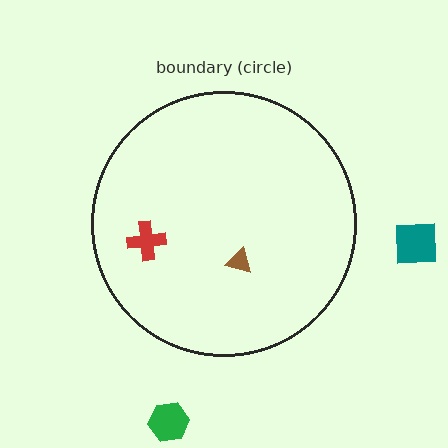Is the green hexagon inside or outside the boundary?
Outside.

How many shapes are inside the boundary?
2 inside, 2 outside.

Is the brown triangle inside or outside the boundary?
Inside.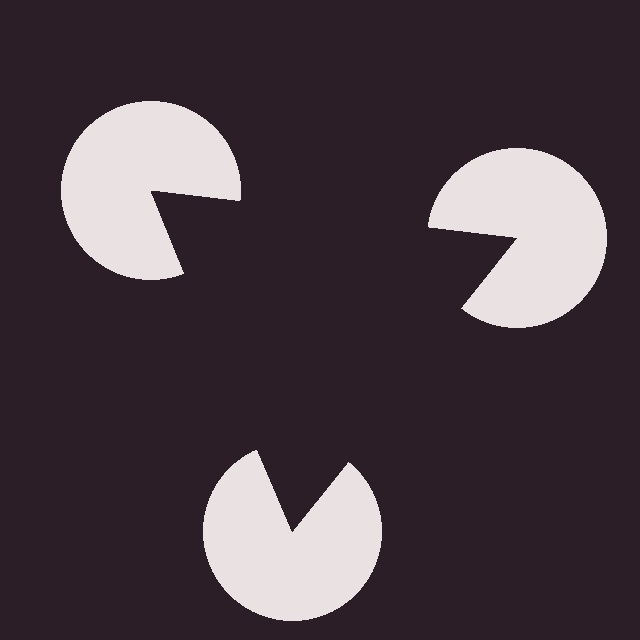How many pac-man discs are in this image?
There are 3 — one at each vertex of the illusory triangle.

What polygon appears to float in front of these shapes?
An illusory triangle — its edges are inferred from the aligned wedge cuts in the pac-man discs, not physically drawn.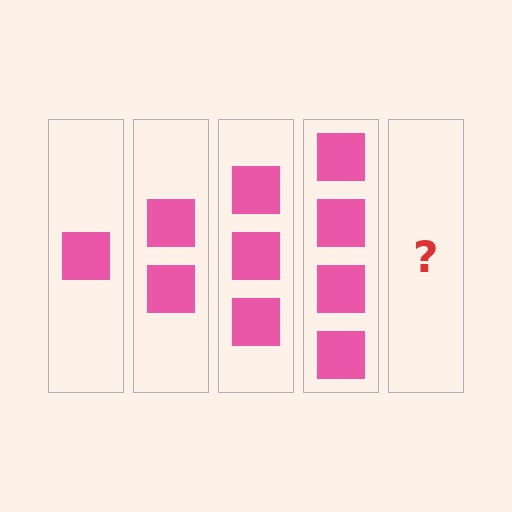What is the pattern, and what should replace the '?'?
The pattern is that each step adds one more square. The '?' should be 5 squares.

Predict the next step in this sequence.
The next step is 5 squares.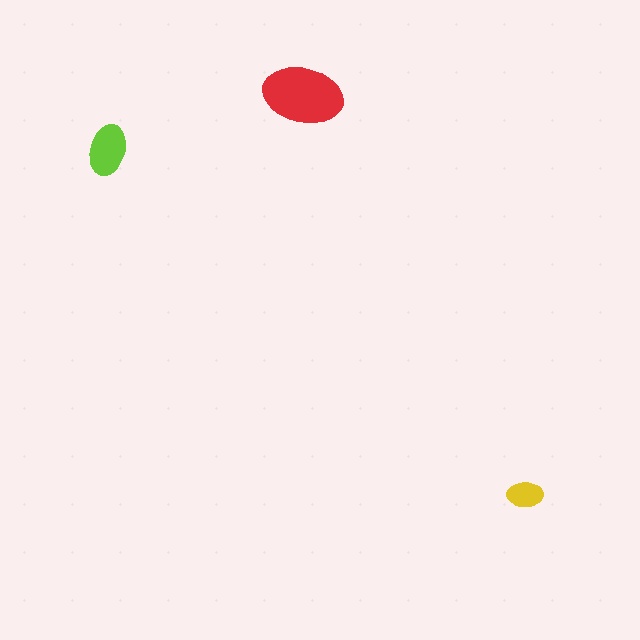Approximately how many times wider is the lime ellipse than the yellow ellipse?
About 1.5 times wider.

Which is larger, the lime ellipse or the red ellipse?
The red one.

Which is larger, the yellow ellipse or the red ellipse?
The red one.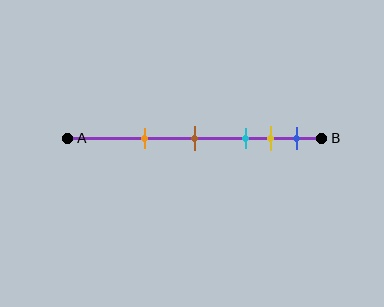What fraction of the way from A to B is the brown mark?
The brown mark is approximately 50% (0.5) of the way from A to B.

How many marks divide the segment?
There are 5 marks dividing the segment.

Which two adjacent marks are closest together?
The yellow and blue marks are the closest adjacent pair.